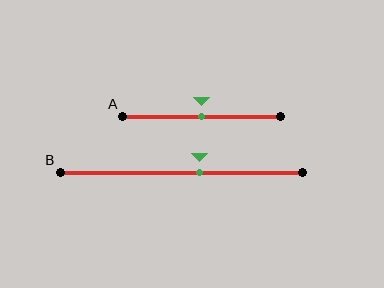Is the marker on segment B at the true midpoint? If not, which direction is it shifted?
No, the marker on segment B is shifted to the right by about 7% of the segment length.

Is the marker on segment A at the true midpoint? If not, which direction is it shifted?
Yes, the marker on segment A is at the true midpoint.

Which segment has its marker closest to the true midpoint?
Segment A has its marker closest to the true midpoint.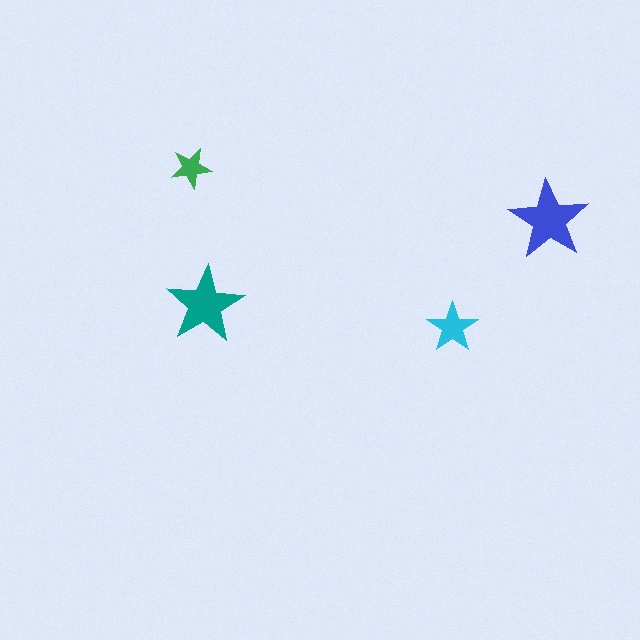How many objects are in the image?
There are 4 objects in the image.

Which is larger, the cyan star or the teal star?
The teal one.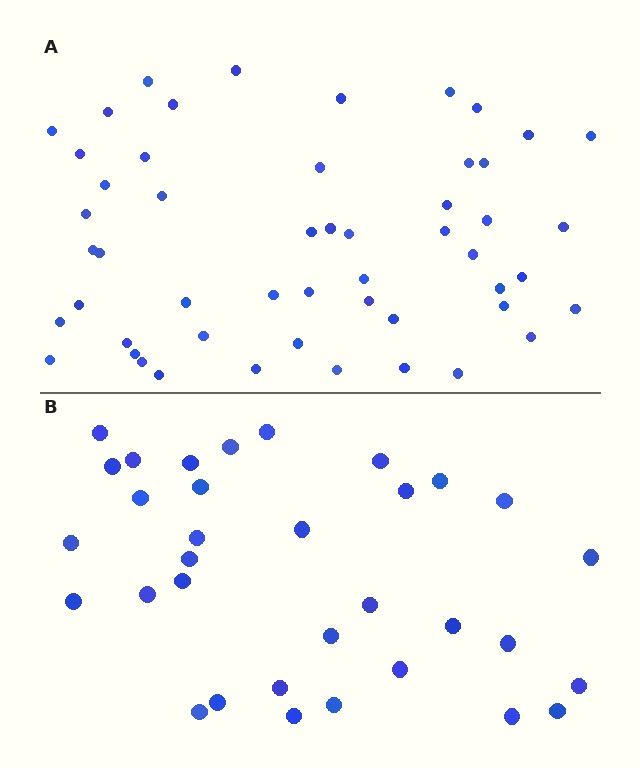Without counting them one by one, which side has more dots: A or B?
Region A (the top region) has more dots.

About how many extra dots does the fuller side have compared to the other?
Region A has approximately 20 more dots than region B.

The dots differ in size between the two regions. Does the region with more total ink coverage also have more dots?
No. Region B has more total ink coverage because its dots are larger, but region A actually contains more individual dots. Total area can be misleading — the number of items is what matters here.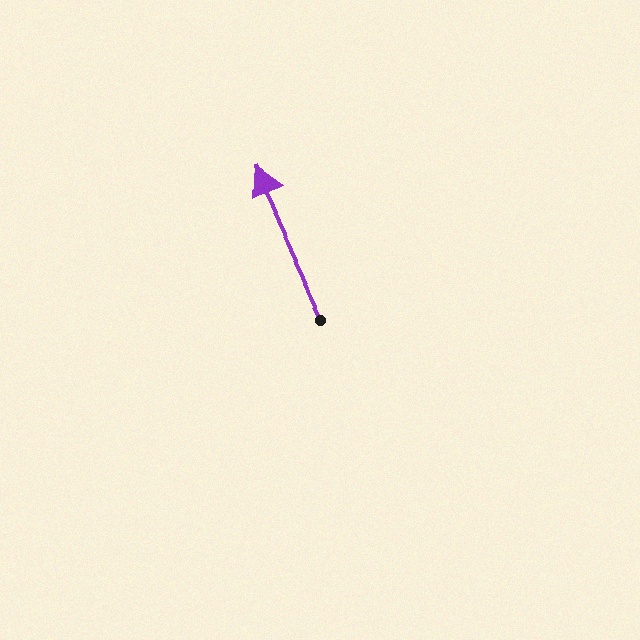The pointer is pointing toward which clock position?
Roughly 11 o'clock.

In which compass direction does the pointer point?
Northwest.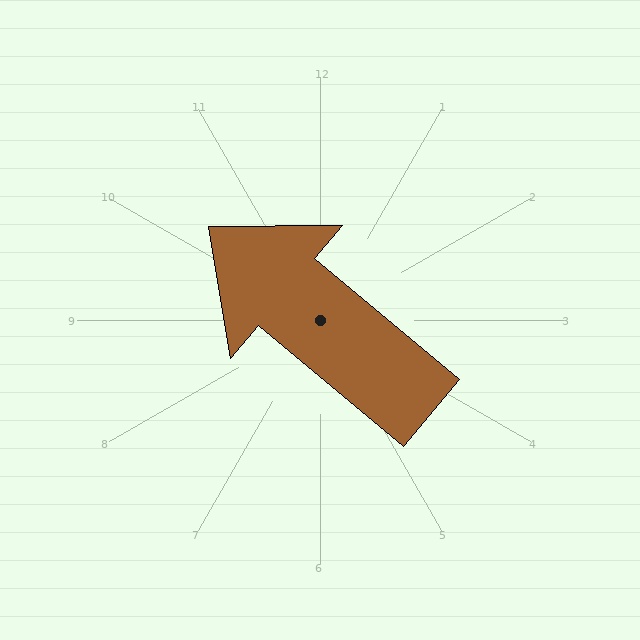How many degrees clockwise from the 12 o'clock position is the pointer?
Approximately 310 degrees.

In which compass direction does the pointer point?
Northwest.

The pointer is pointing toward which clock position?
Roughly 10 o'clock.